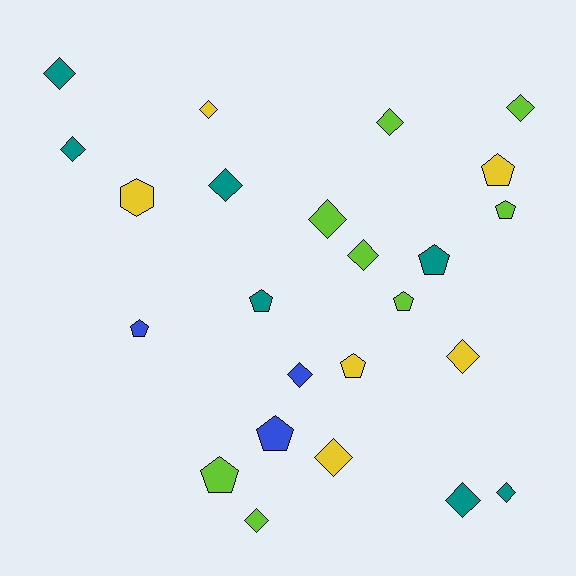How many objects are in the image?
There are 24 objects.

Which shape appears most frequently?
Diamond, with 14 objects.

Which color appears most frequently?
Lime, with 8 objects.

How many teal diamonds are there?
There are 5 teal diamonds.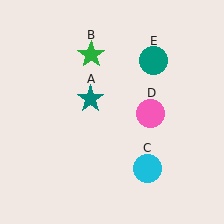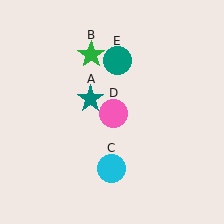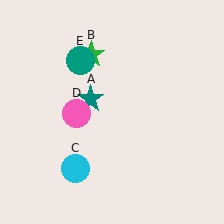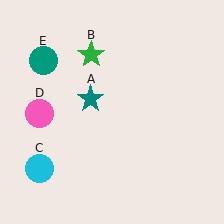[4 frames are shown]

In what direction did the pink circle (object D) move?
The pink circle (object D) moved left.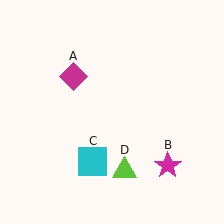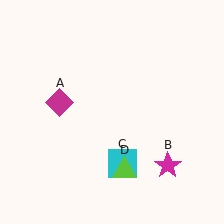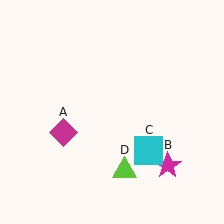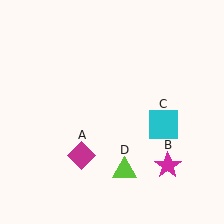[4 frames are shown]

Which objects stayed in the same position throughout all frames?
Magenta star (object B) and lime triangle (object D) remained stationary.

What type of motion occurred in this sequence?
The magenta diamond (object A), cyan square (object C) rotated counterclockwise around the center of the scene.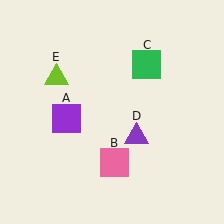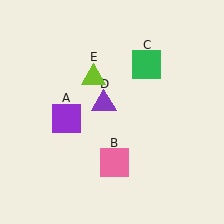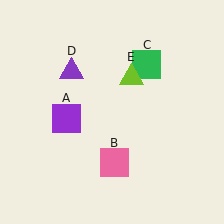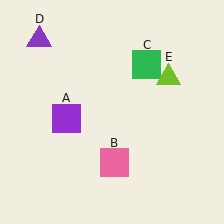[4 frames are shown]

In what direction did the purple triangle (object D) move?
The purple triangle (object D) moved up and to the left.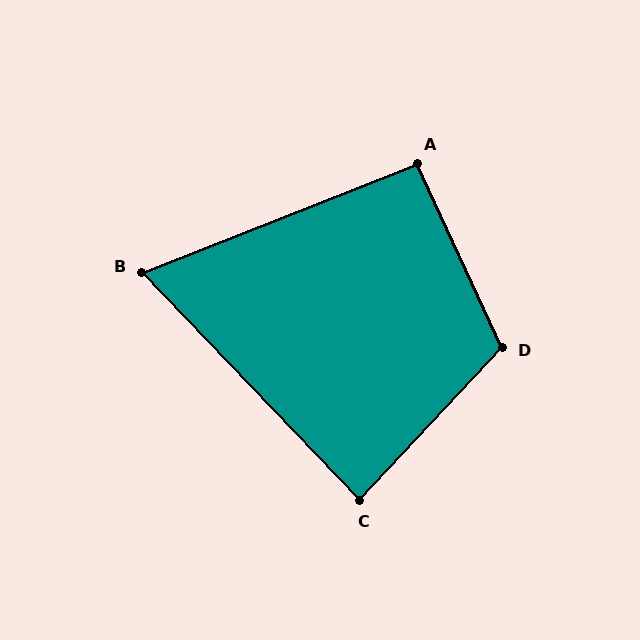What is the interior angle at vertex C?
Approximately 87 degrees (approximately right).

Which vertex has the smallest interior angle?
B, at approximately 68 degrees.